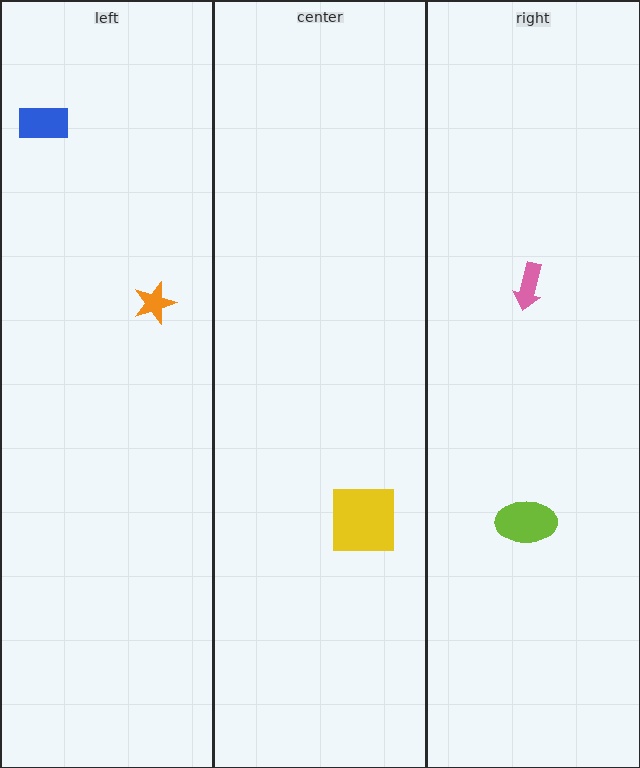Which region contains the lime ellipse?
The right region.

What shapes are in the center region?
The yellow square.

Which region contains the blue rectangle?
The left region.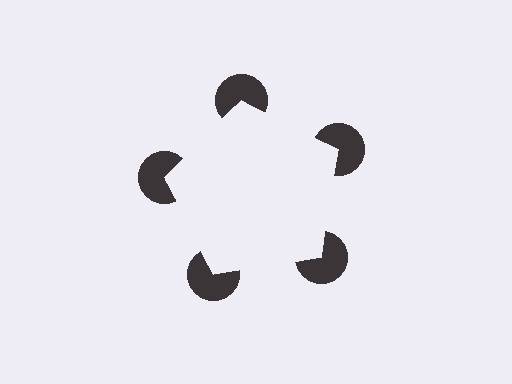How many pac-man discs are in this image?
There are 5 — one at each vertex of the illusory pentagon.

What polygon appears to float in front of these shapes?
An illusory pentagon — its edges are inferred from the aligned wedge cuts in the pac-man discs, not physically drawn.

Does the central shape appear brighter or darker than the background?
It typically appears slightly brighter than the background, even though no actual brightness change is drawn.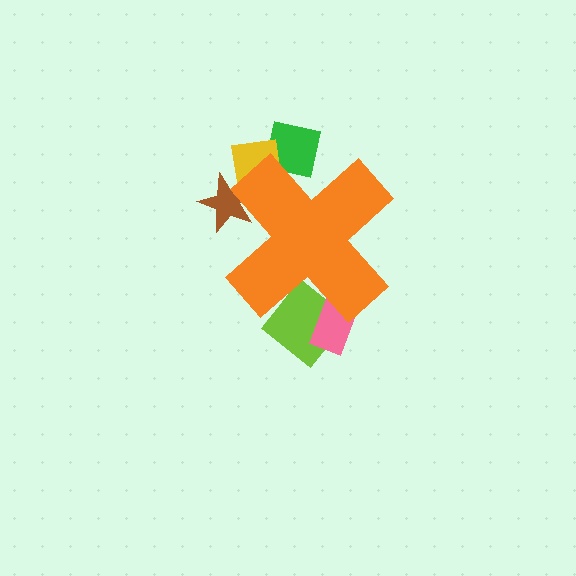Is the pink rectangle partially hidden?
Yes, the pink rectangle is partially hidden behind the orange cross.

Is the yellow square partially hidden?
Yes, the yellow square is partially hidden behind the orange cross.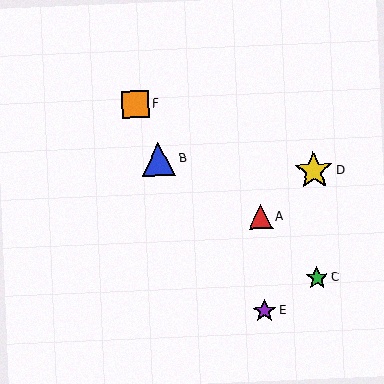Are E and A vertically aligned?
Yes, both are at x≈265.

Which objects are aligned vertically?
Objects A, E are aligned vertically.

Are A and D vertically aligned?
No, A is at x≈261 and D is at x≈314.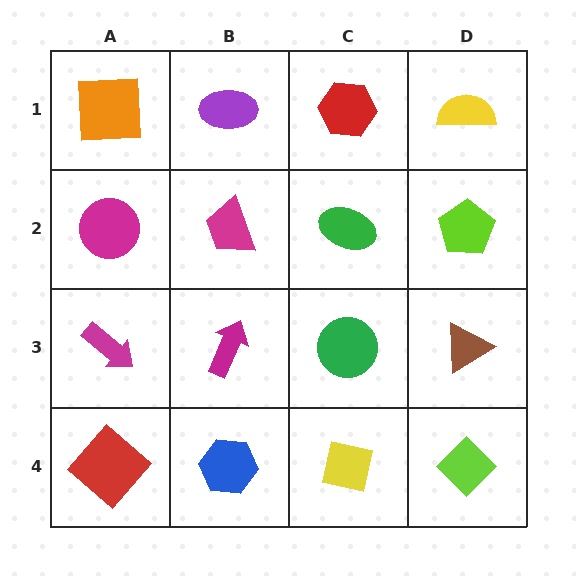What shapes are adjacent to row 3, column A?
A magenta circle (row 2, column A), a red diamond (row 4, column A), a magenta arrow (row 3, column B).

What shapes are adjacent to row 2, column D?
A yellow semicircle (row 1, column D), a brown triangle (row 3, column D), a green ellipse (row 2, column C).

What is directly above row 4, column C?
A green circle.